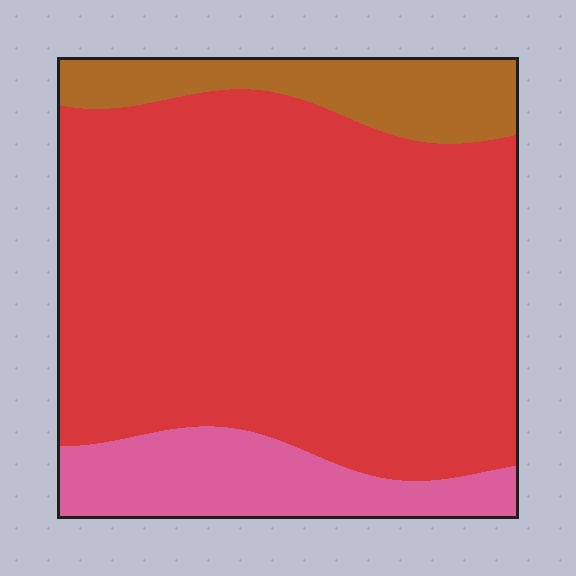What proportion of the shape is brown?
Brown takes up about one eighth (1/8) of the shape.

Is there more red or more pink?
Red.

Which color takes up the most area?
Red, at roughly 75%.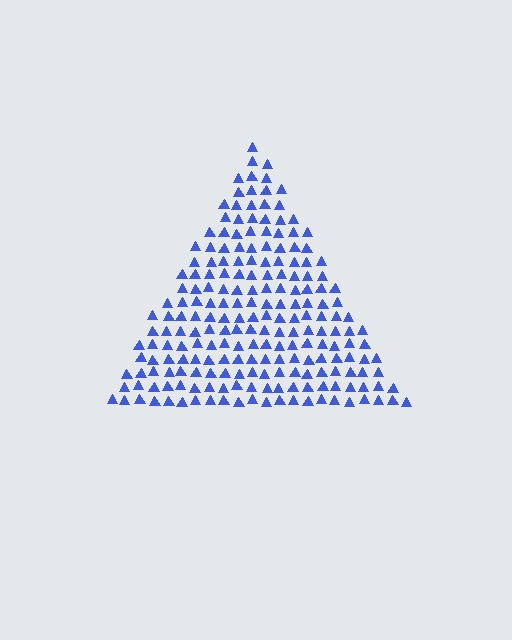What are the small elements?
The small elements are triangles.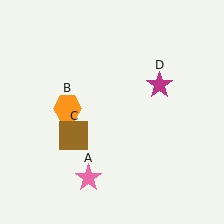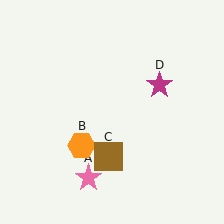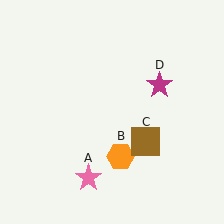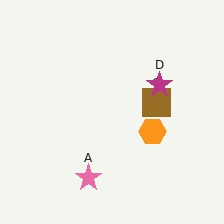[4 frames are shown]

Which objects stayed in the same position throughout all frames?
Pink star (object A) and magenta star (object D) remained stationary.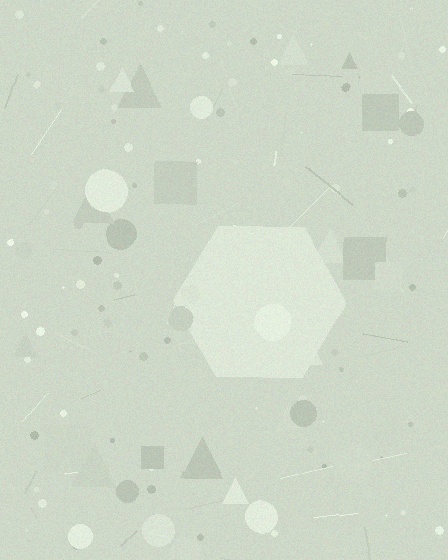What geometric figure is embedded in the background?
A hexagon is embedded in the background.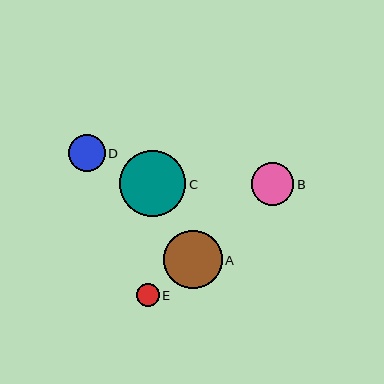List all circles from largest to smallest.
From largest to smallest: C, A, B, D, E.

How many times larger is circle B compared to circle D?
Circle B is approximately 1.2 times the size of circle D.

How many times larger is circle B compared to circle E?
Circle B is approximately 1.8 times the size of circle E.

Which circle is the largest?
Circle C is the largest with a size of approximately 66 pixels.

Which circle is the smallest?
Circle E is the smallest with a size of approximately 23 pixels.